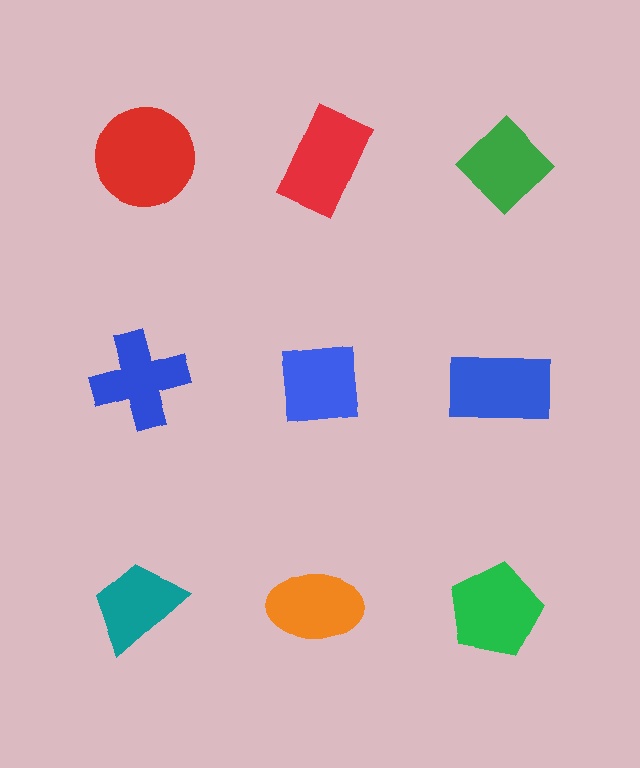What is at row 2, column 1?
A blue cross.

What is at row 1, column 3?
A green diamond.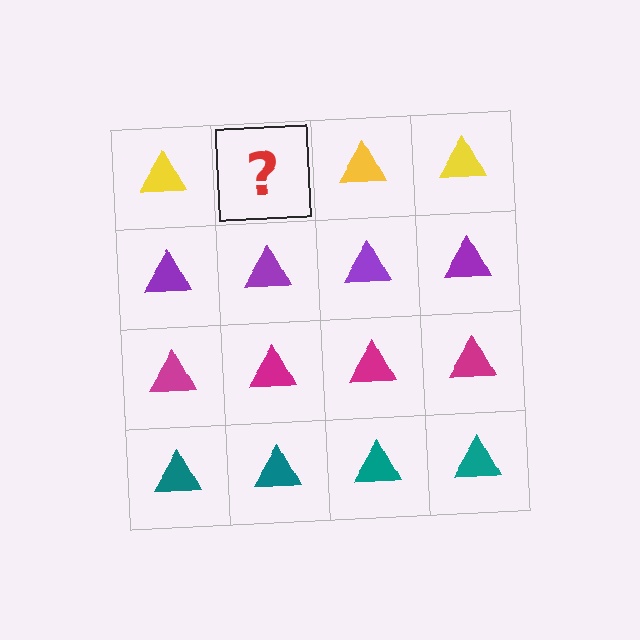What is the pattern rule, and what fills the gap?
The rule is that each row has a consistent color. The gap should be filled with a yellow triangle.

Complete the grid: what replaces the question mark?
The question mark should be replaced with a yellow triangle.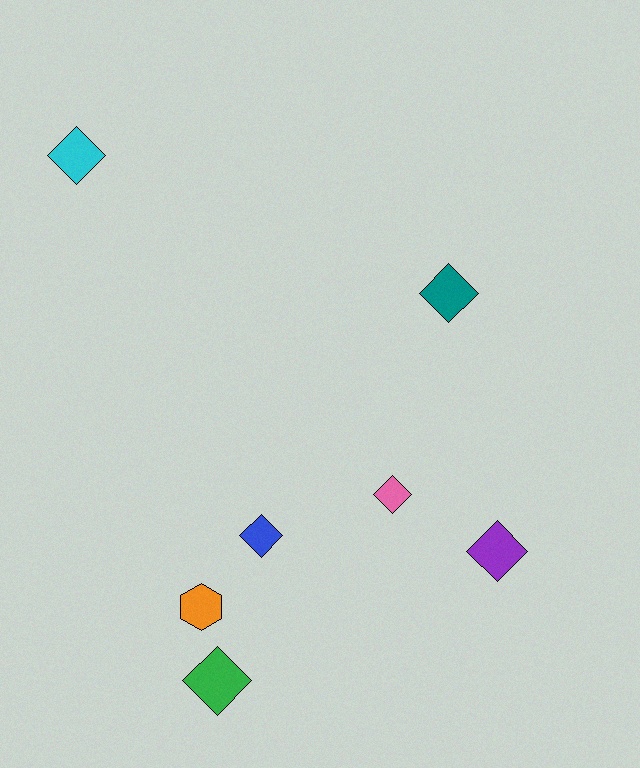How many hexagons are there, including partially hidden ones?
There is 1 hexagon.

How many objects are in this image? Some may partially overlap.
There are 7 objects.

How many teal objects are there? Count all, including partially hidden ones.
There is 1 teal object.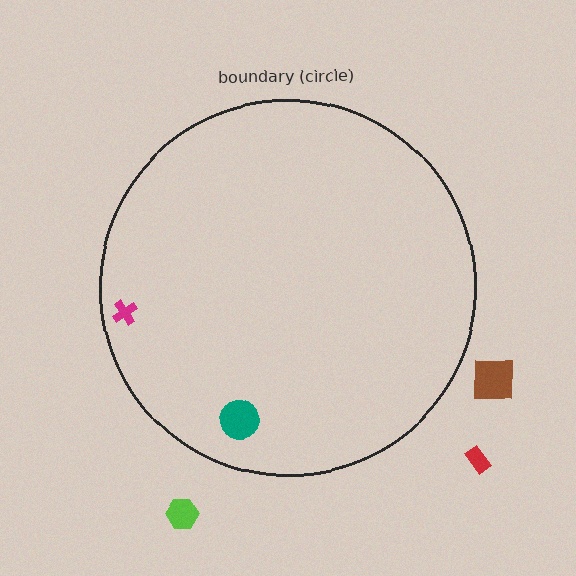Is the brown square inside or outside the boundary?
Outside.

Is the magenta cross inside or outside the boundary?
Inside.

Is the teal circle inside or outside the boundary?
Inside.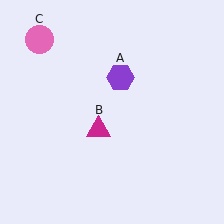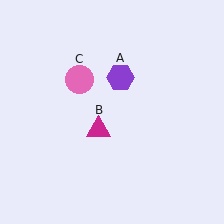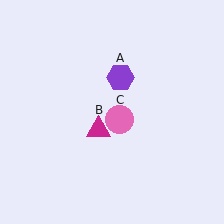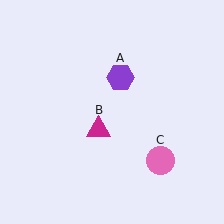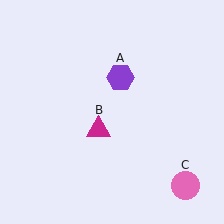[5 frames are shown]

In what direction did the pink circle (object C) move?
The pink circle (object C) moved down and to the right.